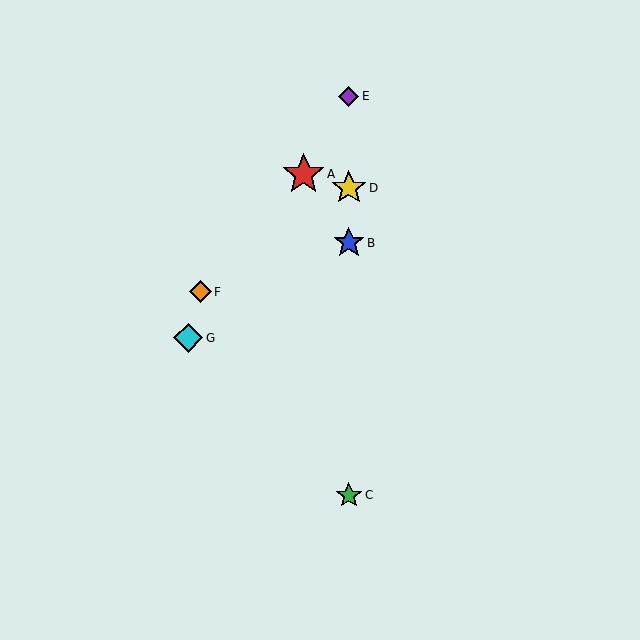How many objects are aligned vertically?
4 objects (B, C, D, E) are aligned vertically.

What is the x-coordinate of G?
Object G is at x≈188.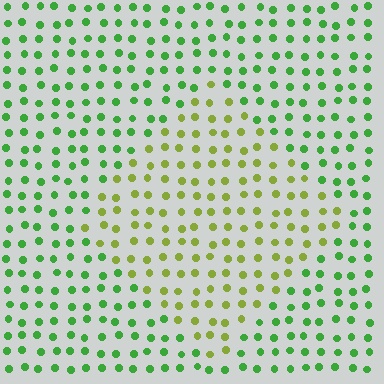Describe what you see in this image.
The image is filled with small green elements in a uniform arrangement. A diamond-shaped region is visible where the elements are tinted to a slightly different hue, forming a subtle color boundary.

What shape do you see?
I see a diamond.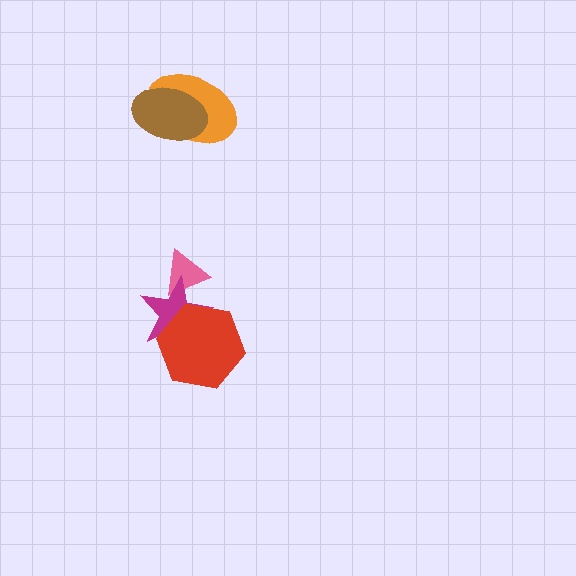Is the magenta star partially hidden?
Yes, it is partially covered by another shape.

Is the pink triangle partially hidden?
Yes, it is partially covered by another shape.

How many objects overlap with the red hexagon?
1 object overlaps with the red hexagon.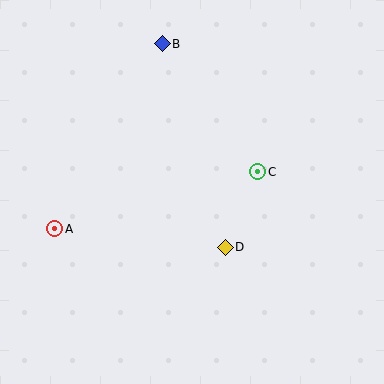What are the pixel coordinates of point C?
Point C is at (258, 172).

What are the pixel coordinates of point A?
Point A is at (55, 229).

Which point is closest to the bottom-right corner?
Point D is closest to the bottom-right corner.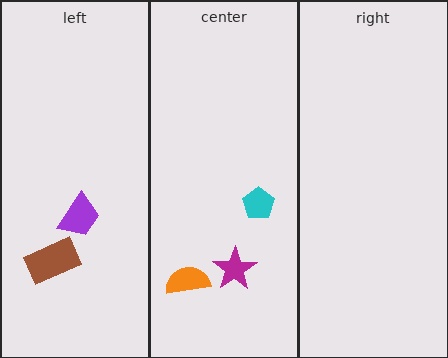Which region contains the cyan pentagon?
The center region.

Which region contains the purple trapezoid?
The left region.